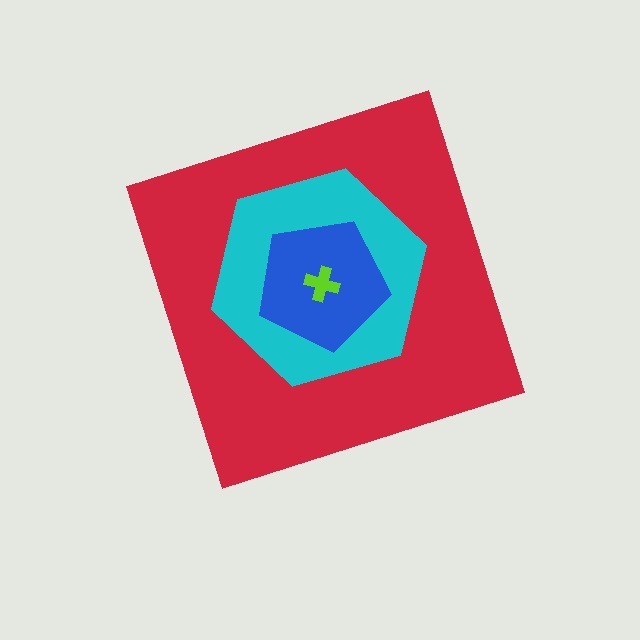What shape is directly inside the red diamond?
The cyan hexagon.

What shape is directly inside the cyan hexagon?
The blue pentagon.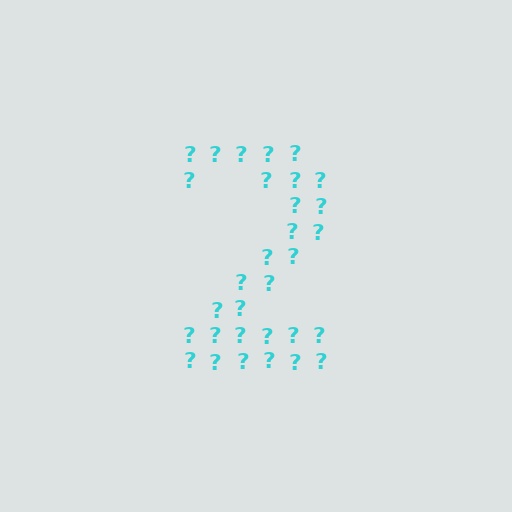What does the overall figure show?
The overall figure shows the digit 2.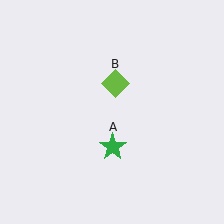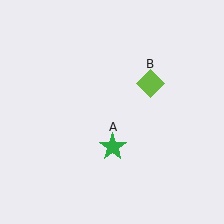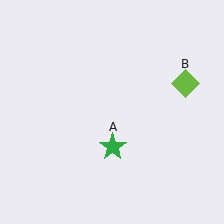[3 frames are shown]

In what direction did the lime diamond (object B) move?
The lime diamond (object B) moved right.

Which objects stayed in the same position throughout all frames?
Green star (object A) remained stationary.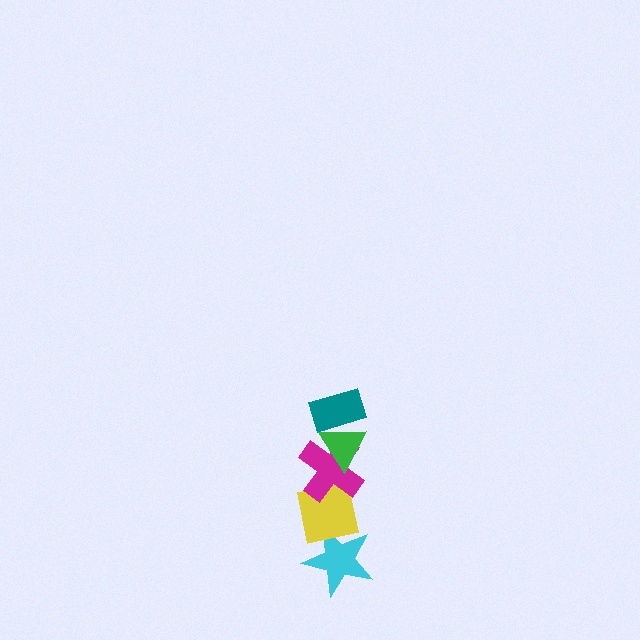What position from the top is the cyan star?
The cyan star is 5th from the top.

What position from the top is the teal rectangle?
The teal rectangle is 1st from the top.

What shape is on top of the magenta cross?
The green triangle is on top of the magenta cross.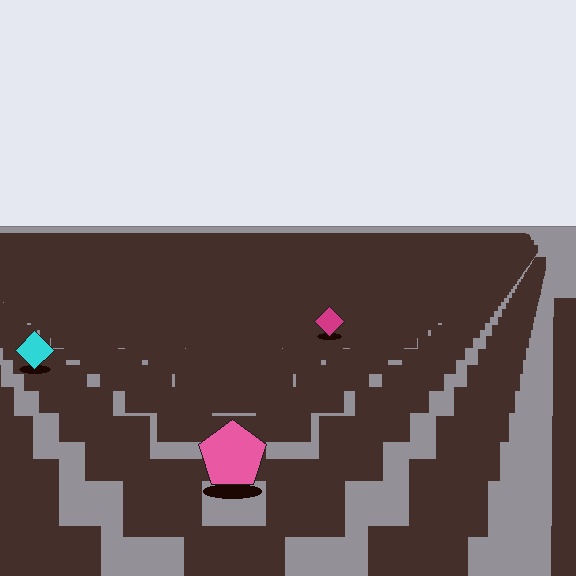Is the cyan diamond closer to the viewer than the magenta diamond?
Yes. The cyan diamond is closer — you can tell from the texture gradient: the ground texture is coarser near it.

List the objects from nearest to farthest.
From nearest to farthest: the pink pentagon, the cyan diamond, the magenta diamond.